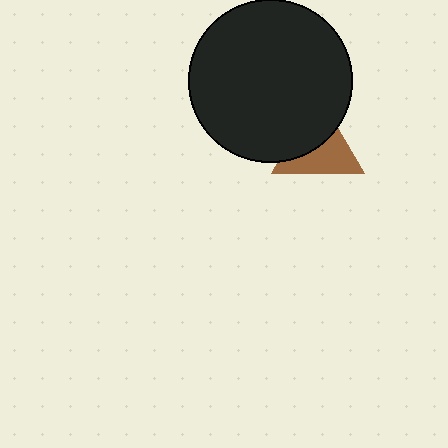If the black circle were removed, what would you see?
You would see the complete brown triangle.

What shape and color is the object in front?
The object in front is a black circle.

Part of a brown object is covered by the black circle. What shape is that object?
It is a triangle.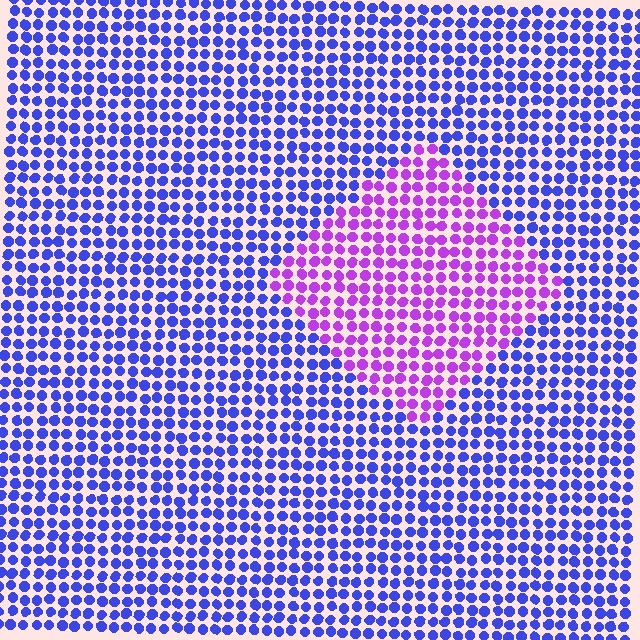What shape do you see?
I see a diamond.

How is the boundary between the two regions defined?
The boundary is defined purely by a slight shift in hue (about 51 degrees). Spacing, size, and orientation are identical on both sides.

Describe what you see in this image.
The image is filled with small blue elements in a uniform arrangement. A diamond-shaped region is visible where the elements are tinted to a slightly different hue, forming a subtle color boundary.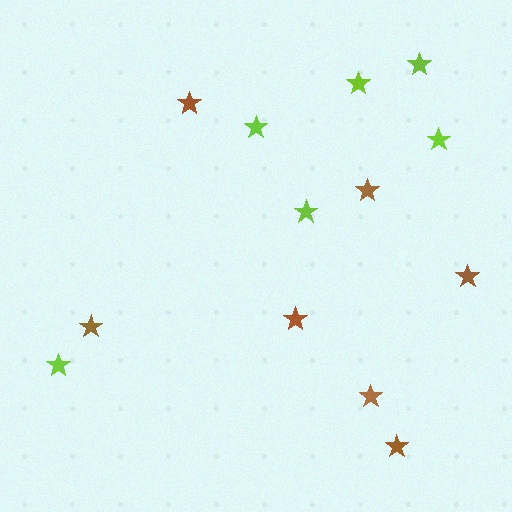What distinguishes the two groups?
There are 2 groups: one group of lime stars (6) and one group of brown stars (7).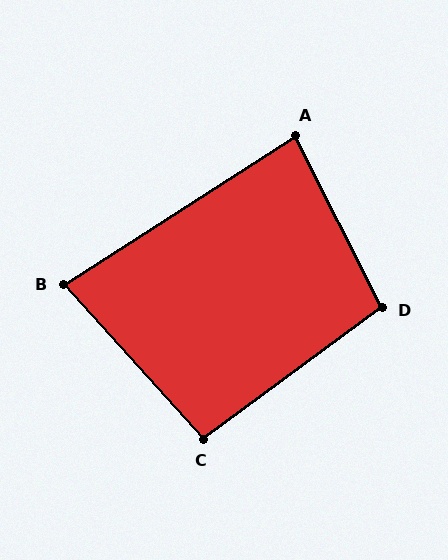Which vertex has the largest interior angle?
D, at approximately 99 degrees.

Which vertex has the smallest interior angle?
B, at approximately 81 degrees.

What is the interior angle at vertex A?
Approximately 84 degrees (acute).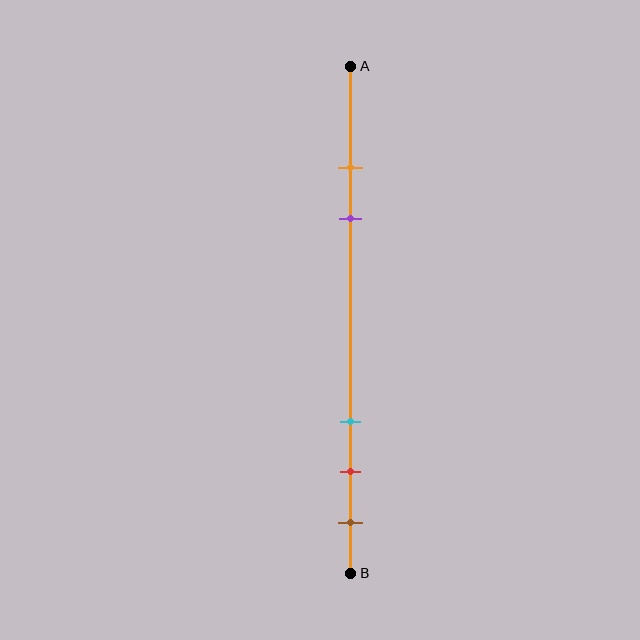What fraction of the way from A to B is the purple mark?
The purple mark is approximately 30% (0.3) of the way from A to B.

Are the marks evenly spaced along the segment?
No, the marks are not evenly spaced.